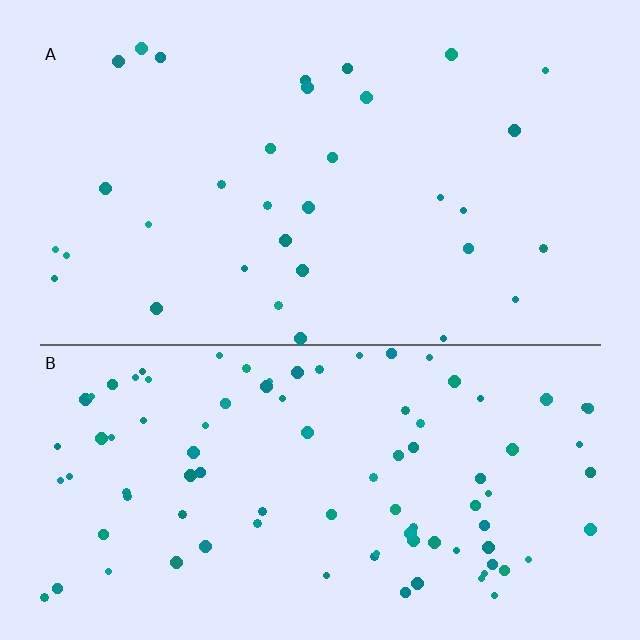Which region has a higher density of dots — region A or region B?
B (the bottom).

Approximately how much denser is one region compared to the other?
Approximately 2.9× — region B over region A.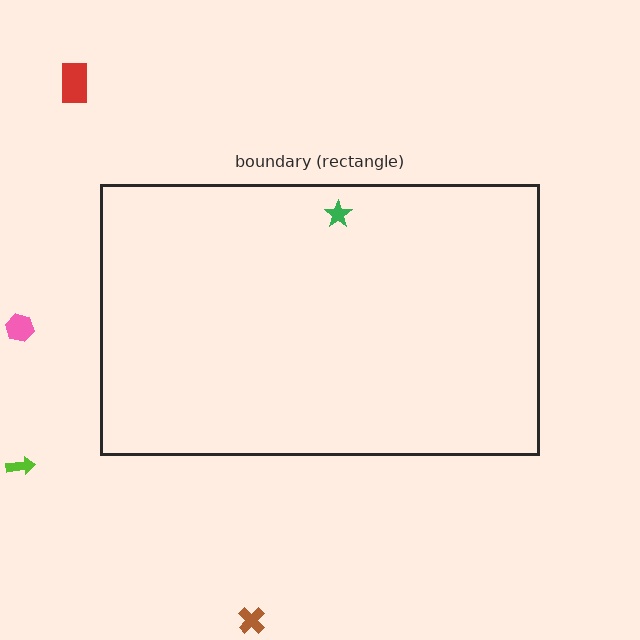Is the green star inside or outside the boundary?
Inside.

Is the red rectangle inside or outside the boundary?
Outside.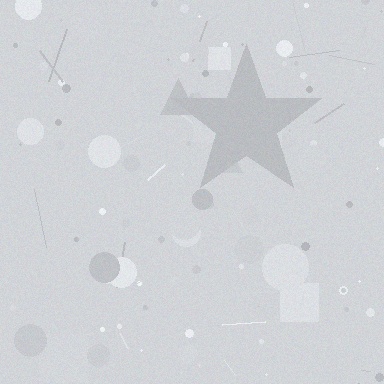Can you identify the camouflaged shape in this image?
The camouflaged shape is a star.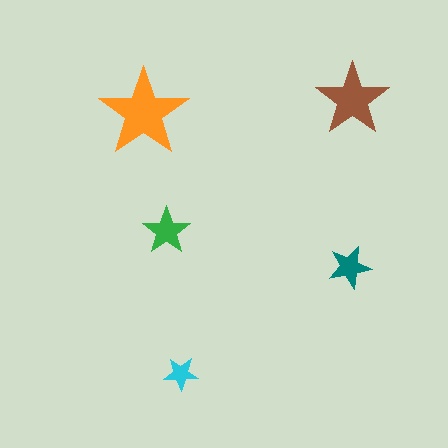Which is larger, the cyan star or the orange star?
The orange one.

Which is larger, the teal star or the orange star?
The orange one.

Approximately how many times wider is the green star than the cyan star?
About 1.5 times wider.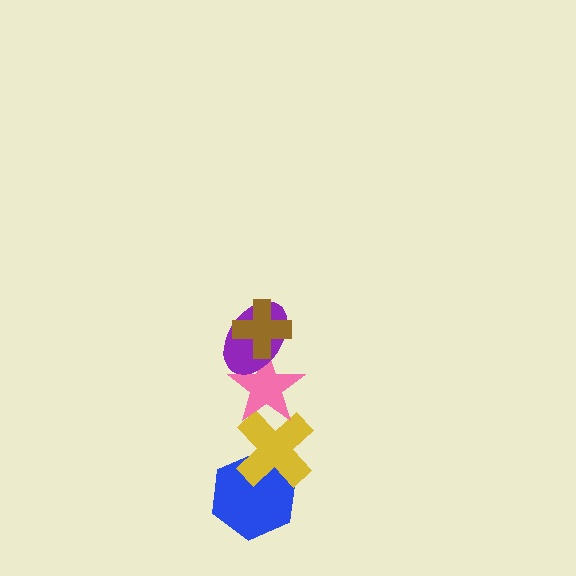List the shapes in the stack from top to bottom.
From top to bottom: the brown cross, the purple ellipse, the pink star, the yellow cross, the blue hexagon.